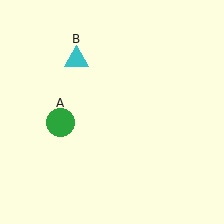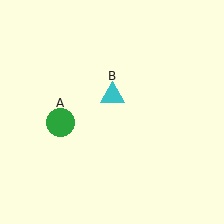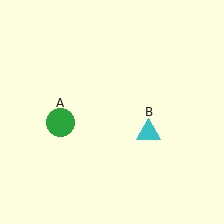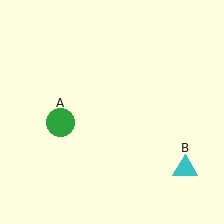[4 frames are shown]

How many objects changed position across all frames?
1 object changed position: cyan triangle (object B).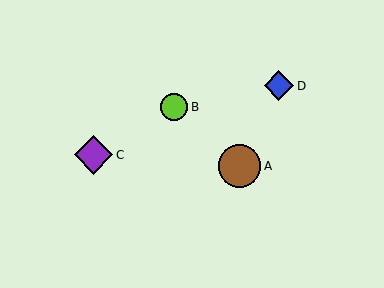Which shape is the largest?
The brown circle (labeled A) is the largest.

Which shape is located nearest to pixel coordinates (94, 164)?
The purple diamond (labeled C) at (93, 155) is nearest to that location.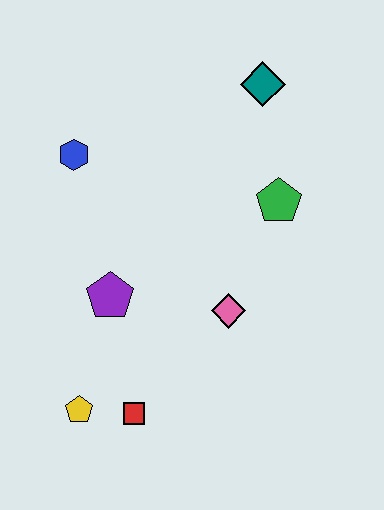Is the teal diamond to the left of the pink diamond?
No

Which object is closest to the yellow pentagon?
The red square is closest to the yellow pentagon.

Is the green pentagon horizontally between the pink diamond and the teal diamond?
No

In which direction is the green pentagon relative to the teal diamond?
The green pentagon is below the teal diamond.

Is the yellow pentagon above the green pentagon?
No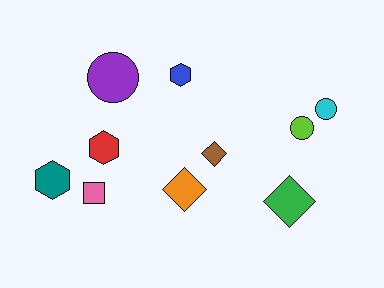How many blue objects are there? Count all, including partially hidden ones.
There is 1 blue object.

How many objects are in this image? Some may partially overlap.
There are 10 objects.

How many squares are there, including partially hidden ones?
There is 1 square.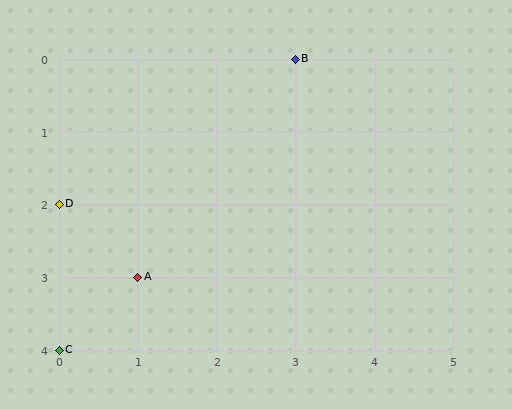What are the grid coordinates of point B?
Point B is at grid coordinates (3, 0).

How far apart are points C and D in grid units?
Points C and D are 2 rows apart.